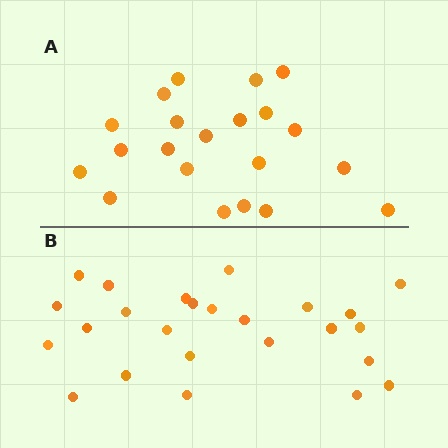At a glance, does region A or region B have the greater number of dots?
Region B (the bottom region) has more dots.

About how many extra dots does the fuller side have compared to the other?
Region B has about 4 more dots than region A.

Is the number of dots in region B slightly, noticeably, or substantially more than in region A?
Region B has only slightly more — the two regions are fairly close. The ratio is roughly 1.2 to 1.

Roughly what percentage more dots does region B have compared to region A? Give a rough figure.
About 20% more.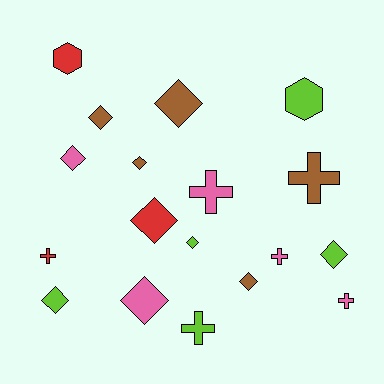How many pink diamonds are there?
There are 2 pink diamonds.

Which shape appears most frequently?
Diamond, with 10 objects.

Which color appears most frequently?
Lime, with 5 objects.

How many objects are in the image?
There are 18 objects.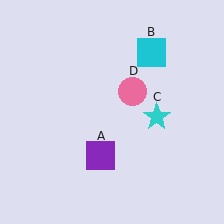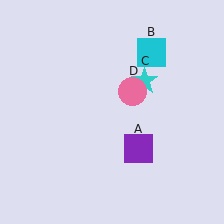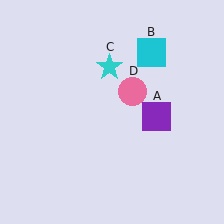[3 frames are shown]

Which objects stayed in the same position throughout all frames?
Cyan square (object B) and pink circle (object D) remained stationary.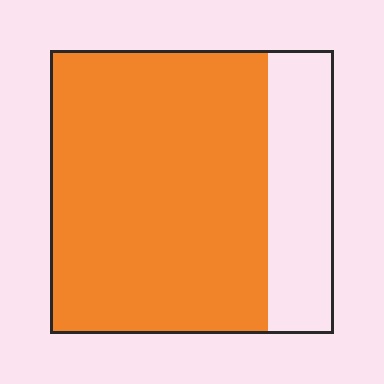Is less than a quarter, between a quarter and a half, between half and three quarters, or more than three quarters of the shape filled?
More than three quarters.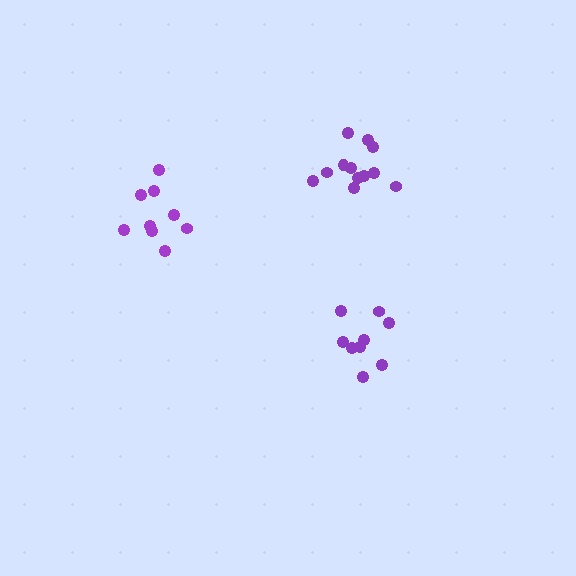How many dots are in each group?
Group 1: 9 dots, Group 2: 9 dots, Group 3: 12 dots (30 total).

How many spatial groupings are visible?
There are 3 spatial groupings.